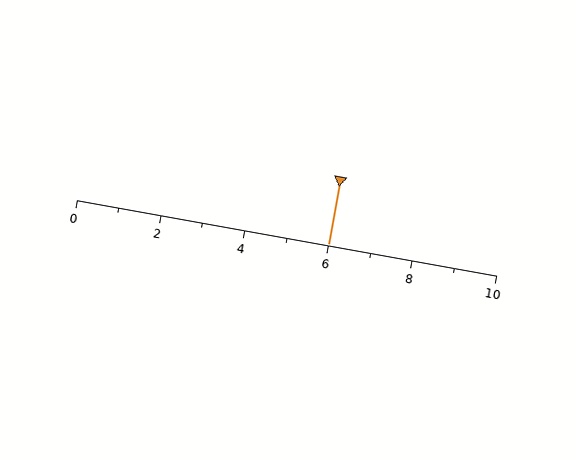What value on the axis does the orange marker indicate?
The marker indicates approximately 6.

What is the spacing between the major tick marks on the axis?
The major ticks are spaced 2 apart.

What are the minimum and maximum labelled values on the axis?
The axis runs from 0 to 10.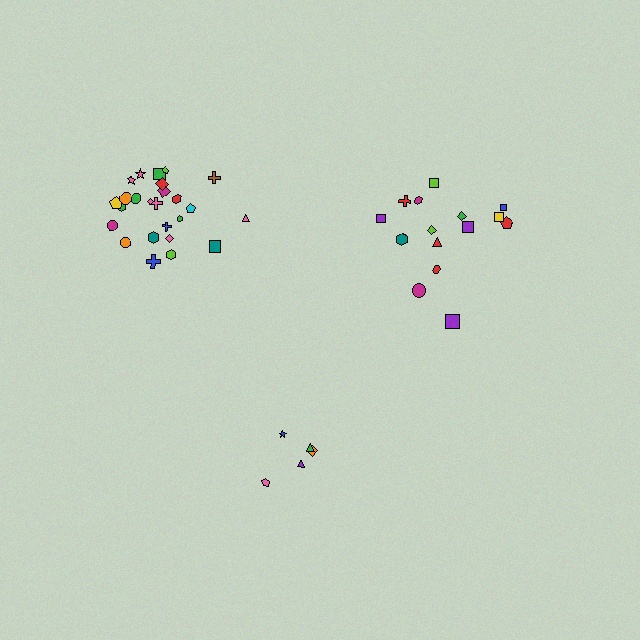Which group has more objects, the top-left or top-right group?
The top-left group.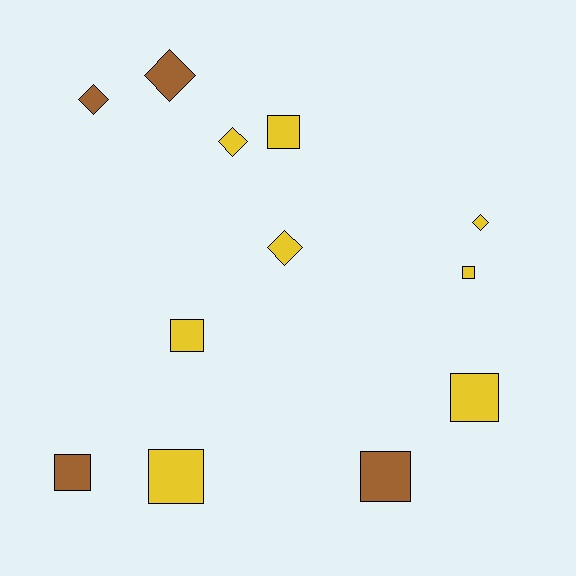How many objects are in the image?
There are 12 objects.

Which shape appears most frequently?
Square, with 7 objects.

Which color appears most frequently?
Yellow, with 8 objects.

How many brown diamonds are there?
There are 2 brown diamonds.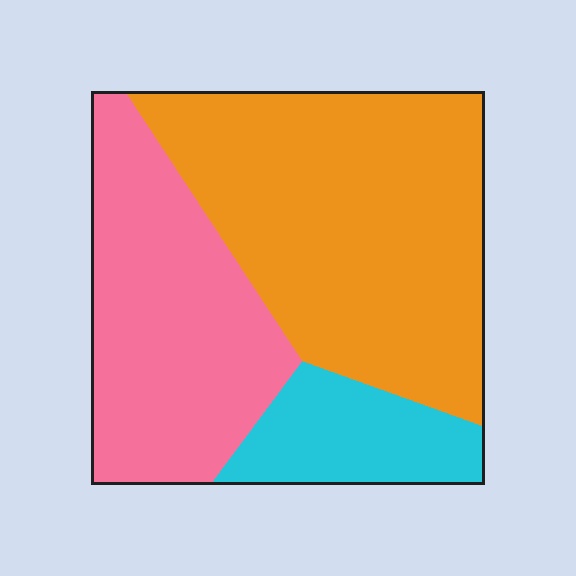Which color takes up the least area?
Cyan, at roughly 15%.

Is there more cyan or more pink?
Pink.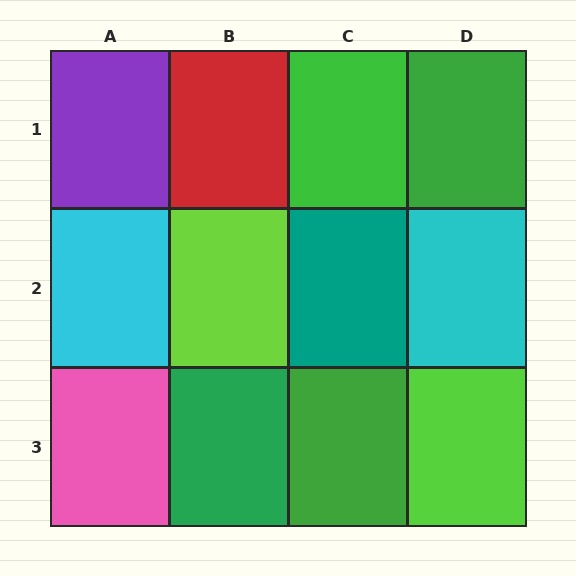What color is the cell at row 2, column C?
Teal.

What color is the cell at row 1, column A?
Purple.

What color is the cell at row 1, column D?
Green.